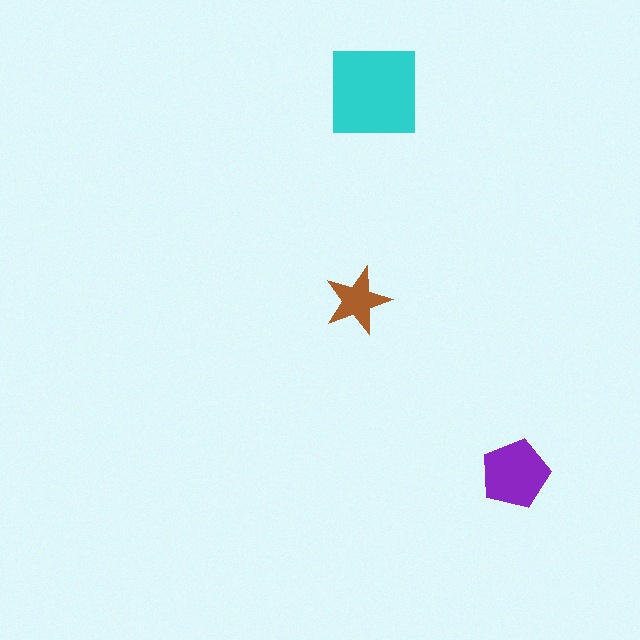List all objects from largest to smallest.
The cyan square, the purple pentagon, the brown star.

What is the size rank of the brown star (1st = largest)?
3rd.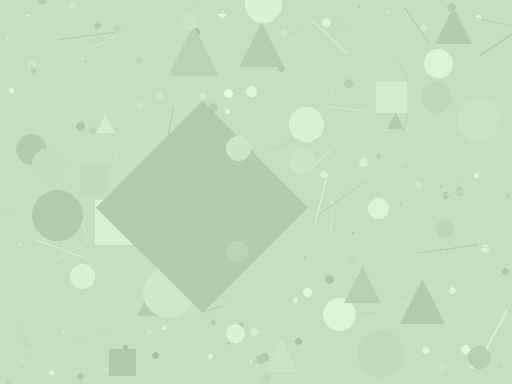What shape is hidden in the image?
A diamond is hidden in the image.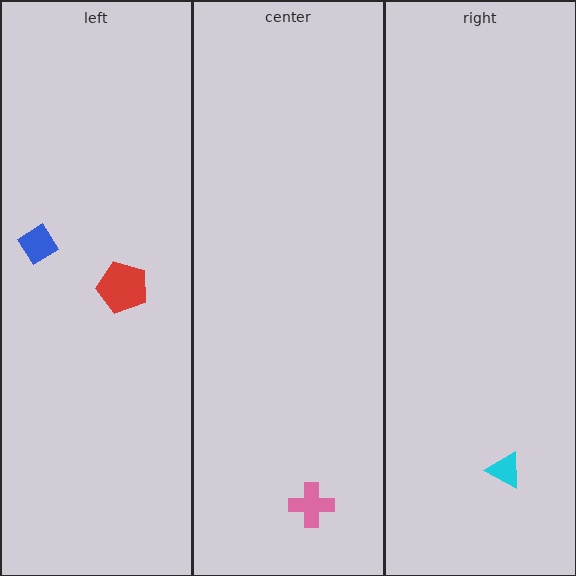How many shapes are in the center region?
1.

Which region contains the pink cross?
The center region.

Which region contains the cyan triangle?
The right region.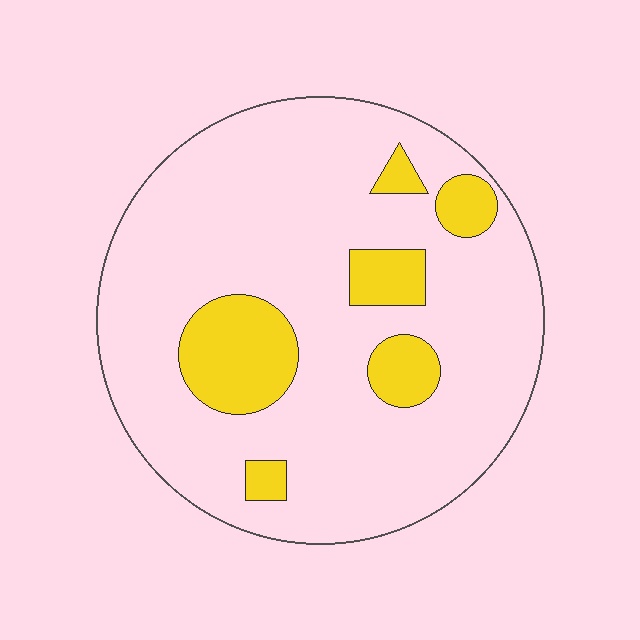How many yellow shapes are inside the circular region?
6.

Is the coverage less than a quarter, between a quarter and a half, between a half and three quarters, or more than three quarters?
Less than a quarter.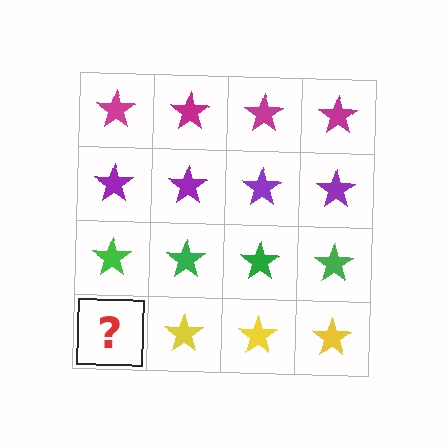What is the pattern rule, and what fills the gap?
The rule is that each row has a consistent color. The gap should be filled with a yellow star.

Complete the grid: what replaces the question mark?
The question mark should be replaced with a yellow star.